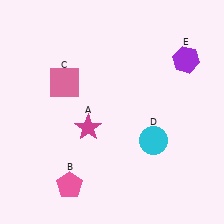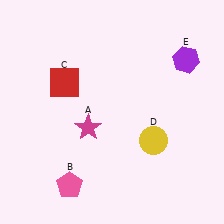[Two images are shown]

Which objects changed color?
C changed from pink to red. D changed from cyan to yellow.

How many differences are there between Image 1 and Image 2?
There are 2 differences between the two images.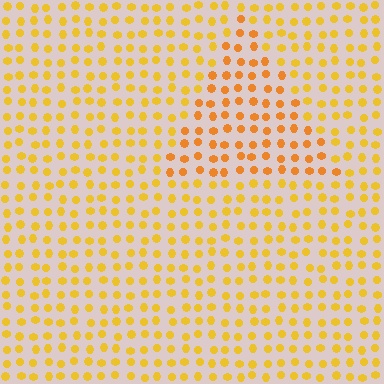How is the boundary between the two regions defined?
The boundary is defined purely by a slight shift in hue (about 19 degrees). Spacing, size, and orientation are identical on both sides.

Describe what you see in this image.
The image is filled with small yellow elements in a uniform arrangement. A triangle-shaped region is visible where the elements are tinted to a slightly different hue, forming a subtle color boundary.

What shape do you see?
I see a triangle.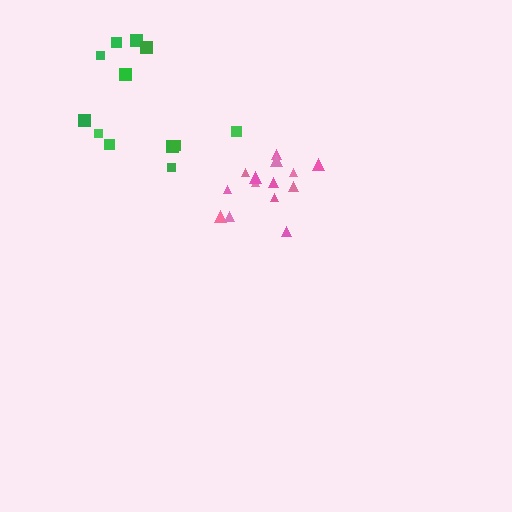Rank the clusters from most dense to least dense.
pink, green.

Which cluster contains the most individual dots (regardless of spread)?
Pink (14).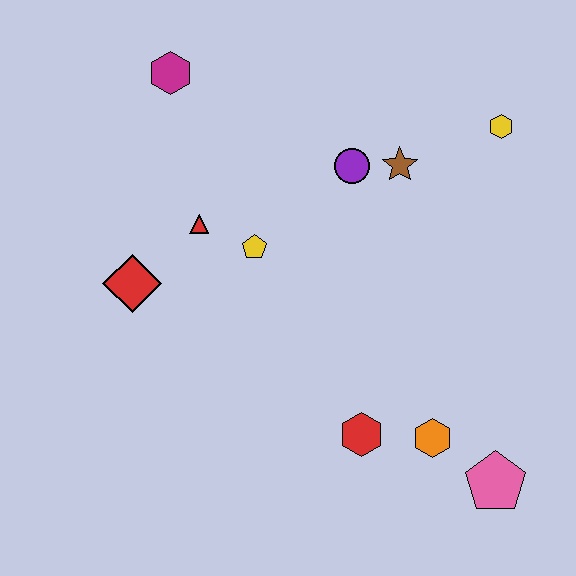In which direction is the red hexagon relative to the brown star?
The red hexagon is below the brown star.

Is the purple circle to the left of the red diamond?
No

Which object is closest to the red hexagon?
The orange hexagon is closest to the red hexagon.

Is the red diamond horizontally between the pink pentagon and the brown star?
No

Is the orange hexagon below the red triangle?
Yes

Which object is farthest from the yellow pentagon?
The pink pentagon is farthest from the yellow pentagon.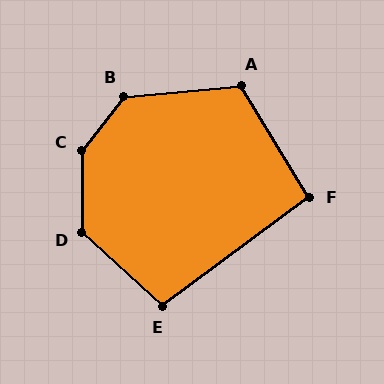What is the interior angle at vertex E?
Approximately 101 degrees (obtuse).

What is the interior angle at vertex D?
Approximately 132 degrees (obtuse).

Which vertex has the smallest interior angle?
F, at approximately 95 degrees.